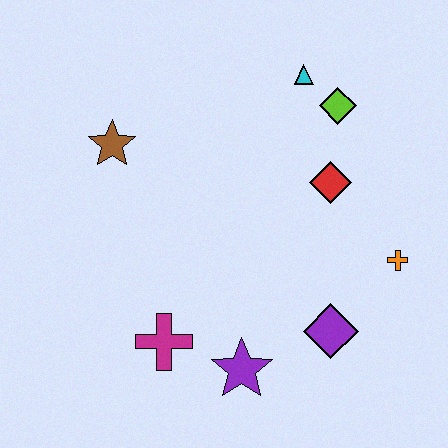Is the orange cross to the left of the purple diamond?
No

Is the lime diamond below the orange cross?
No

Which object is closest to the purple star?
The magenta cross is closest to the purple star.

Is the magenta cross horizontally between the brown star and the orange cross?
Yes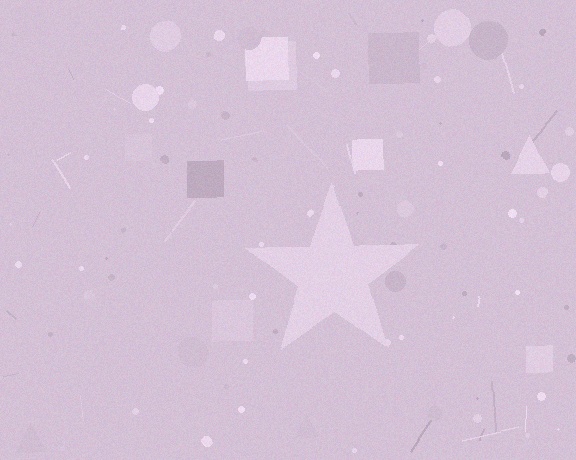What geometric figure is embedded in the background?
A star is embedded in the background.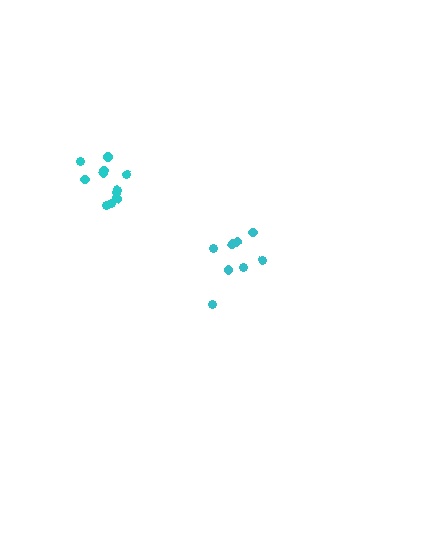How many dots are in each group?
Group 1: 11 dots, Group 2: 8 dots (19 total).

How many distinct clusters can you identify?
There are 2 distinct clusters.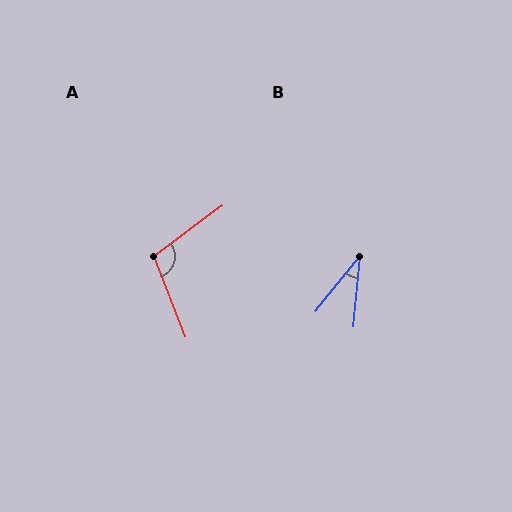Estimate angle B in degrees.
Approximately 33 degrees.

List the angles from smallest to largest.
B (33°), A (106°).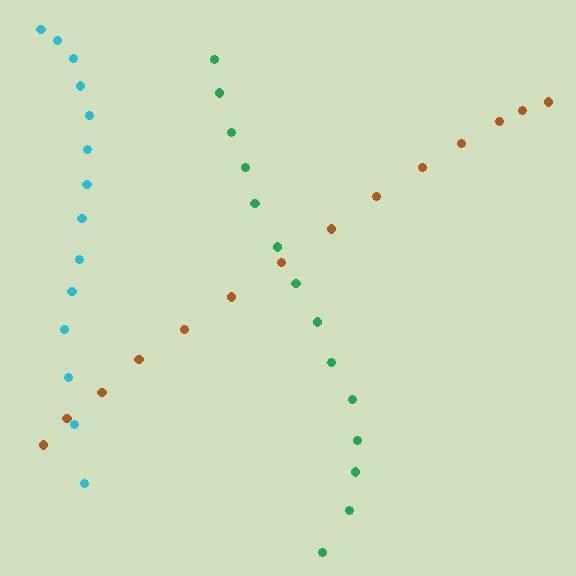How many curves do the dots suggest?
There are 3 distinct paths.